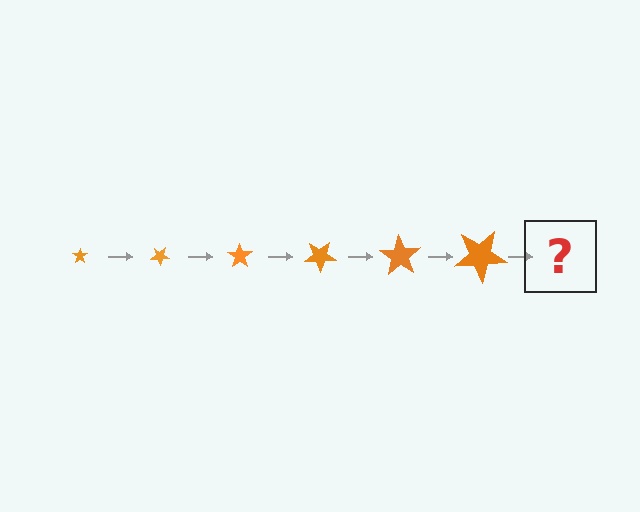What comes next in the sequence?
The next element should be a star, larger than the previous one and rotated 210 degrees from the start.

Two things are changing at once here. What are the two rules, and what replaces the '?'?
The two rules are that the star grows larger each step and it rotates 35 degrees each step. The '?' should be a star, larger than the previous one and rotated 210 degrees from the start.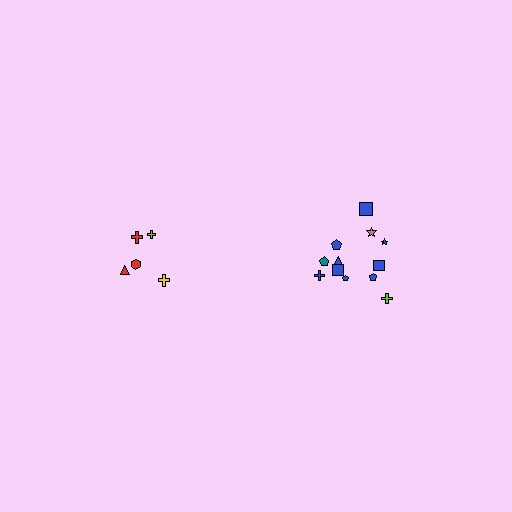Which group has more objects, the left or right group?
The right group.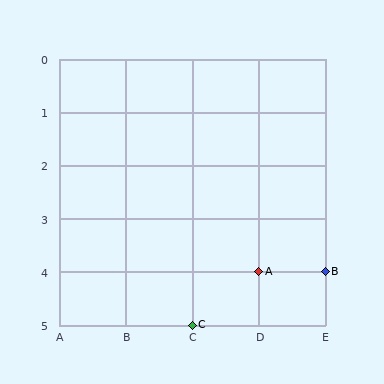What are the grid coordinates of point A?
Point A is at grid coordinates (D, 4).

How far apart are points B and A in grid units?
Points B and A are 1 column apart.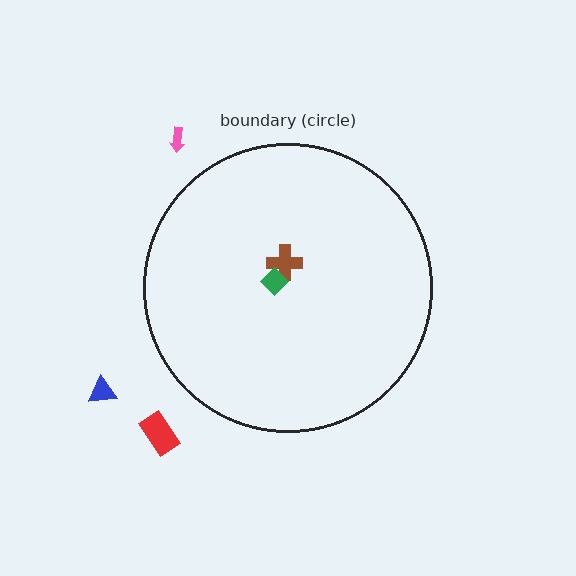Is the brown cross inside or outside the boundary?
Inside.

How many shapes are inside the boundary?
2 inside, 3 outside.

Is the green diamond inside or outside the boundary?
Inside.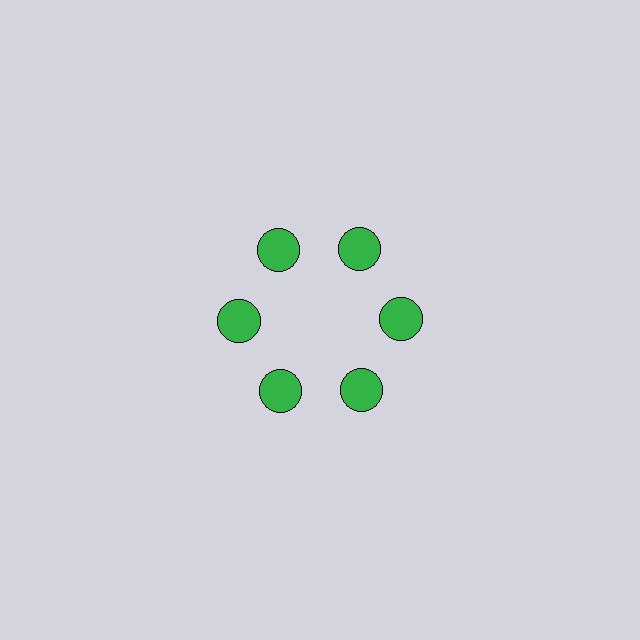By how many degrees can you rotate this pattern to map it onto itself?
The pattern maps onto itself every 60 degrees of rotation.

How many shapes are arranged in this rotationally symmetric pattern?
There are 6 shapes, arranged in 6 groups of 1.